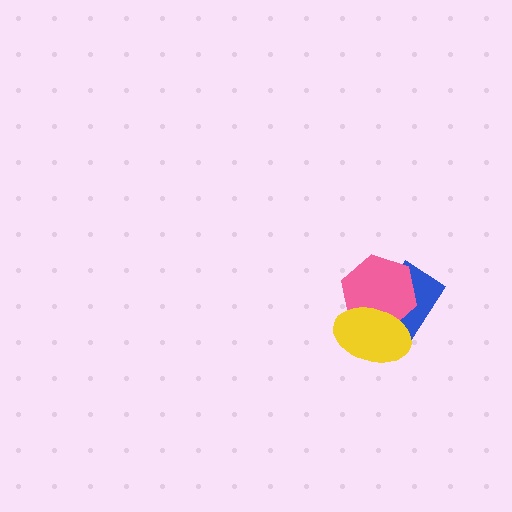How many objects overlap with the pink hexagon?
2 objects overlap with the pink hexagon.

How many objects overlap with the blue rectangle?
2 objects overlap with the blue rectangle.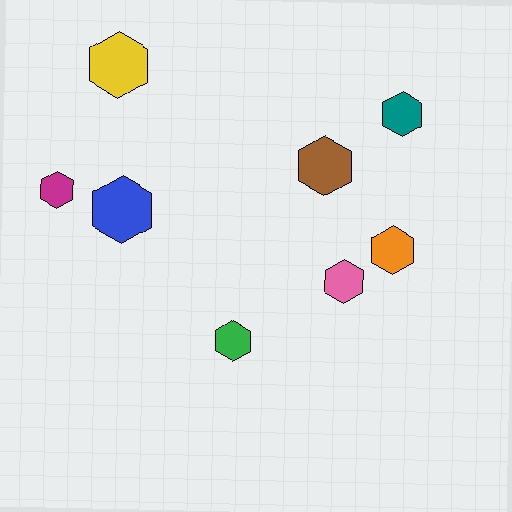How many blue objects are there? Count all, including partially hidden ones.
There is 1 blue object.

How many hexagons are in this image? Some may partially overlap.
There are 8 hexagons.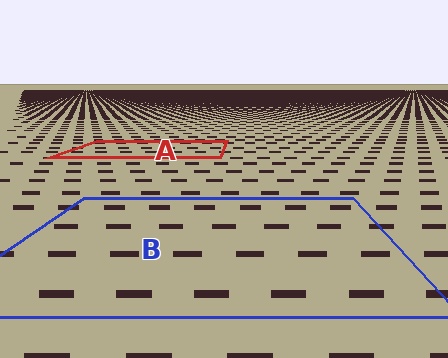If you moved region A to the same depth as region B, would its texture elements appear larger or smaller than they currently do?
They would appear larger. At a closer depth, the same texture elements are projected at a bigger on-screen size.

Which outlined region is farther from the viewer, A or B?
Region A is farther from the viewer — the texture elements inside it appear smaller and more densely packed.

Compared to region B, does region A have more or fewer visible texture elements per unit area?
Region A has more texture elements per unit area — they are packed more densely because it is farther away.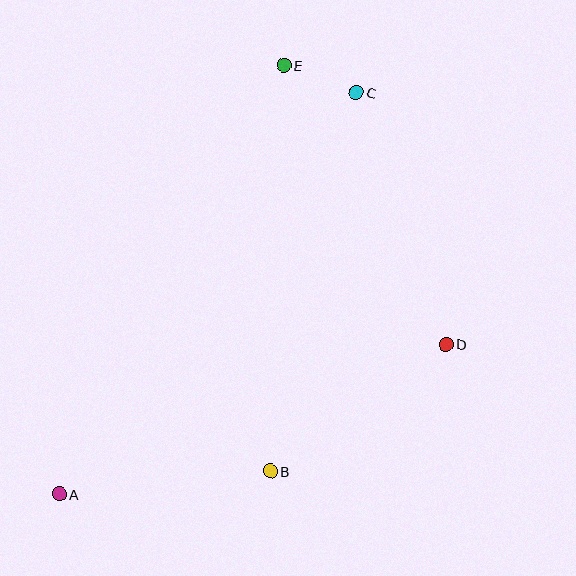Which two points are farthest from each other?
Points A and C are farthest from each other.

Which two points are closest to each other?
Points C and E are closest to each other.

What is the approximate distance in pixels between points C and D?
The distance between C and D is approximately 267 pixels.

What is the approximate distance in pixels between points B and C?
The distance between B and C is approximately 388 pixels.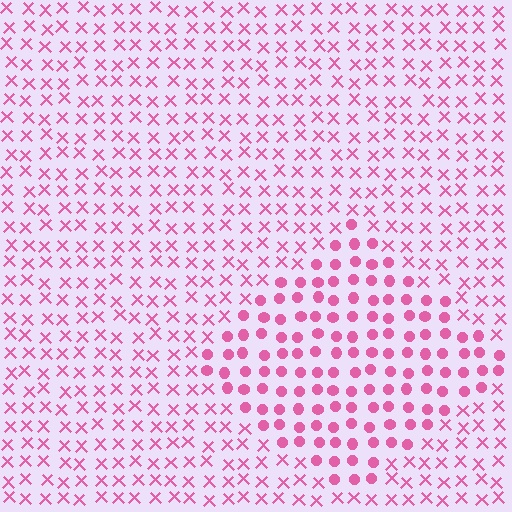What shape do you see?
I see a diamond.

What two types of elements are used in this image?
The image uses circles inside the diamond region and X marks outside it.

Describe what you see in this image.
The image is filled with small pink elements arranged in a uniform grid. A diamond-shaped region contains circles, while the surrounding area contains X marks. The boundary is defined purely by the change in element shape.